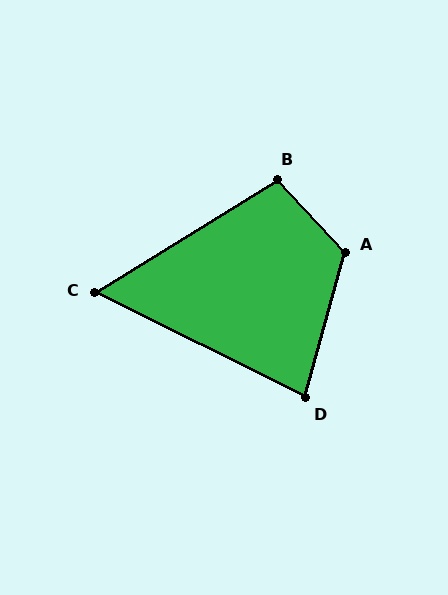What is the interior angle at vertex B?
Approximately 101 degrees (obtuse).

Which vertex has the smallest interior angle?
C, at approximately 58 degrees.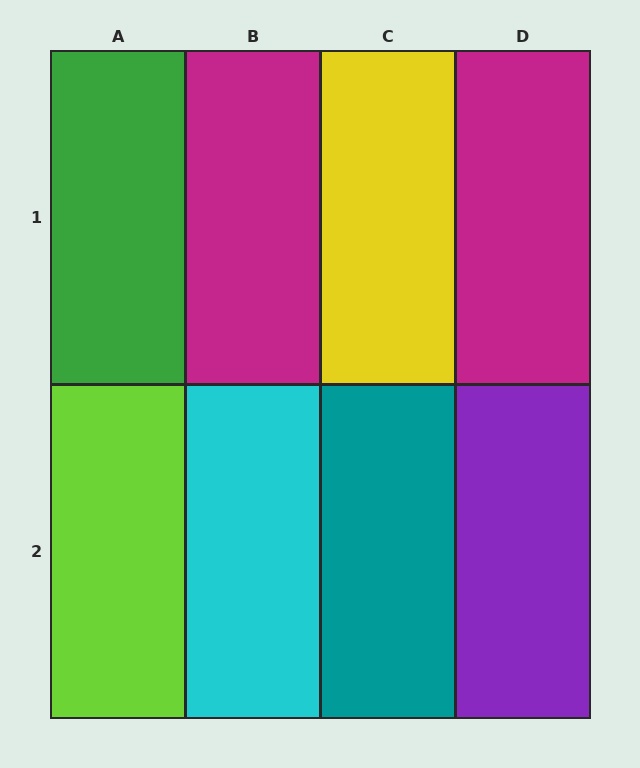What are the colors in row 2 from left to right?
Lime, cyan, teal, purple.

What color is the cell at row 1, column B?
Magenta.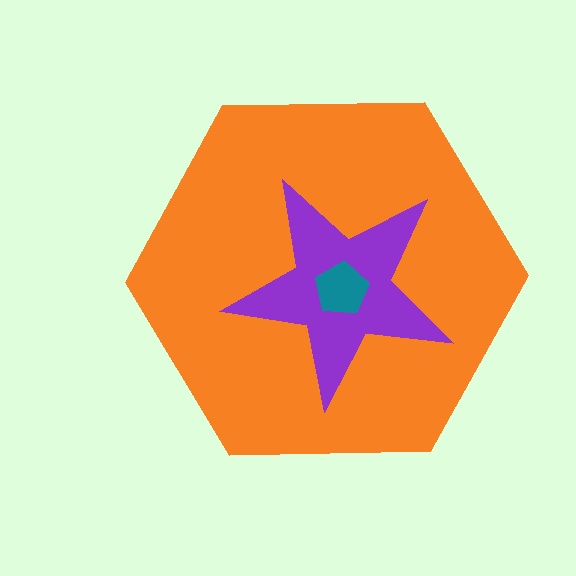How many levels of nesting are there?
3.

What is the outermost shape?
The orange hexagon.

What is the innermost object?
The teal pentagon.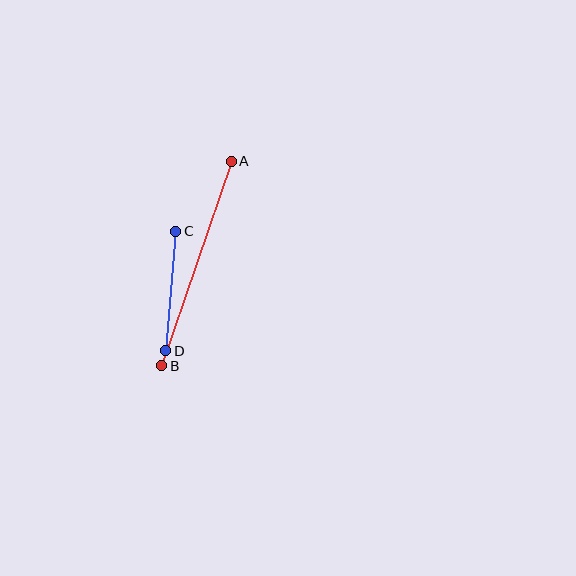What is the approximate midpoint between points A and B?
The midpoint is at approximately (197, 264) pixels.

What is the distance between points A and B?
The distance is approximately 216 pixels.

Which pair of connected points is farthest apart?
Points A and B are farthest apart.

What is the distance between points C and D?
The distance is approximately 120 pixels.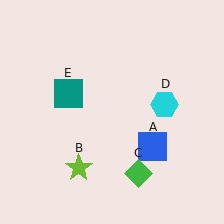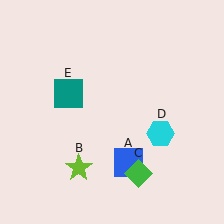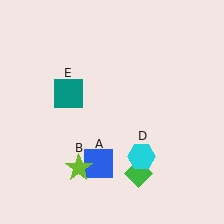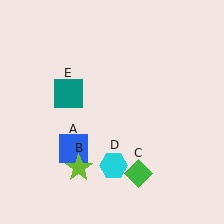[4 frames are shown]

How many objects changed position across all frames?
2 objects changed position: blue square (object A), cyan hexagon (object D).